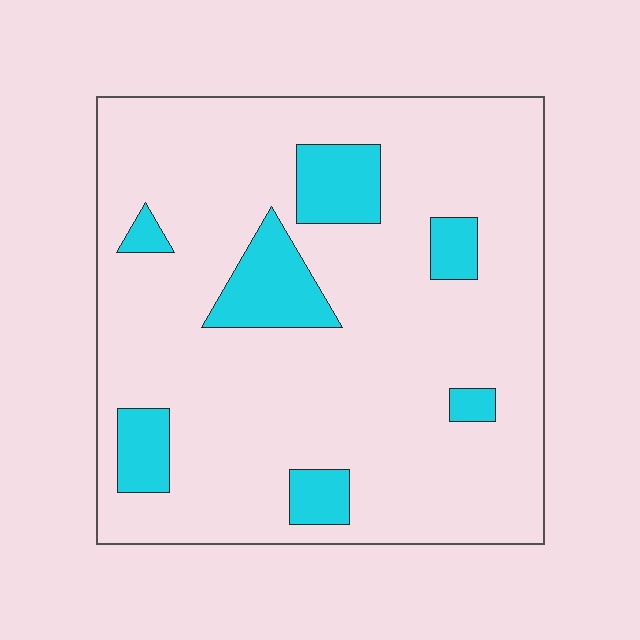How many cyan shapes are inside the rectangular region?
7.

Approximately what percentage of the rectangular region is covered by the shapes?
Approximately 15%.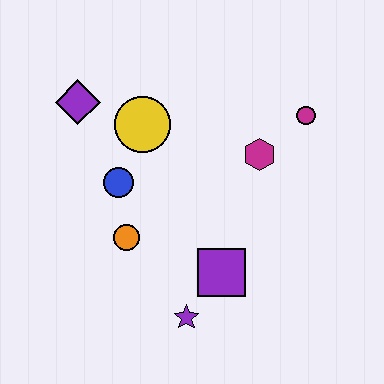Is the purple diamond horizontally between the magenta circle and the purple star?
No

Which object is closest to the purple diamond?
The yellow circle is closest to the purple diamond.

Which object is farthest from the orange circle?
The magenta circle is farthest from the orange circle.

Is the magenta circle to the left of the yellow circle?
No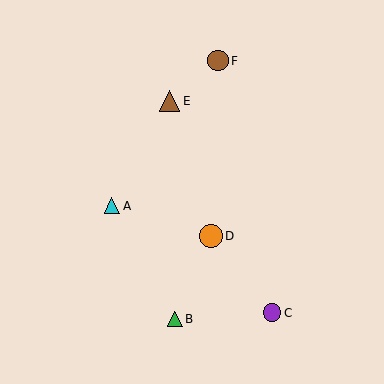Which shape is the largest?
The orange circle (labeled D) is the largest.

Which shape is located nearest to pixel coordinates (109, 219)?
The cyan triangle (labeled A) at (112, 206) is nearest to that location.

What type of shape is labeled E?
Shape E is a brown triangle.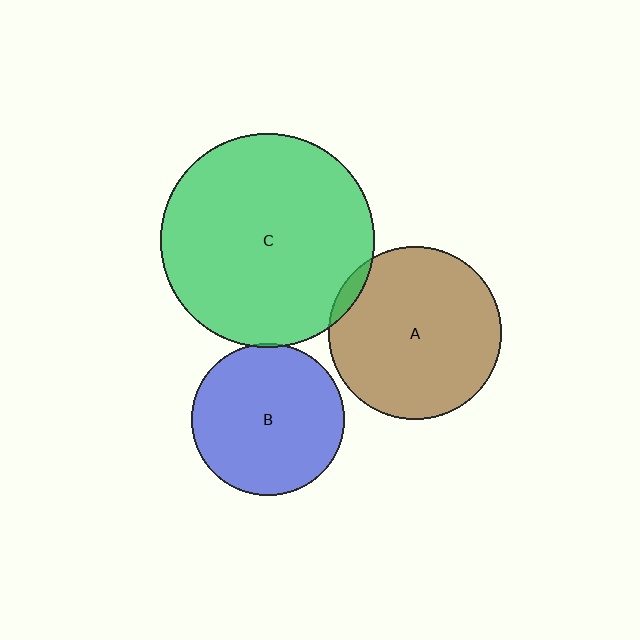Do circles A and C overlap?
Yes.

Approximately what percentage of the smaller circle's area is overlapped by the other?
Approximately 5%.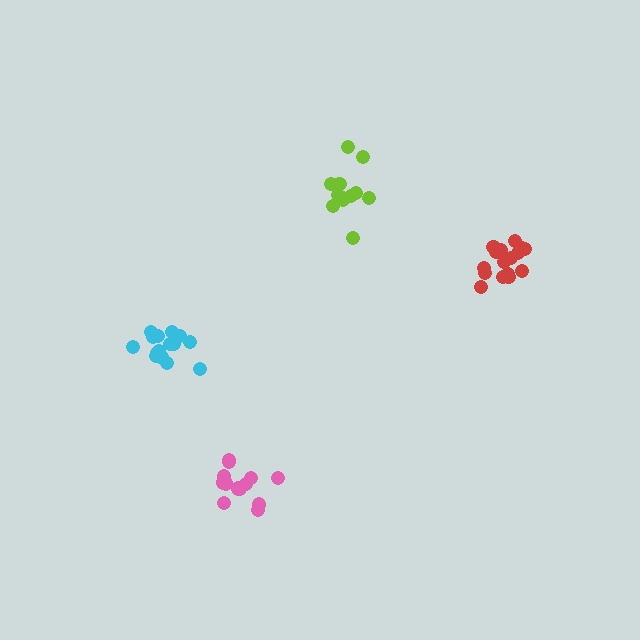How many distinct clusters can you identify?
There are 4 distinct clusters.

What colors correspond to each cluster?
The clusters are colored: lime, cyan, pink, red.